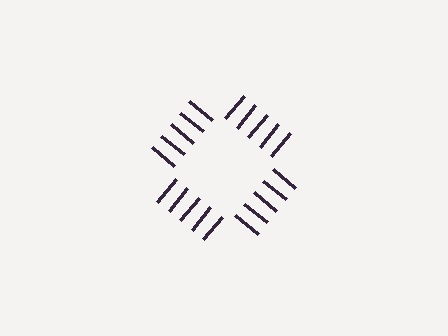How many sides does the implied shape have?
4 sides — the line-ends trace a square.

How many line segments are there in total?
20 — 5 along each of the 4 edges.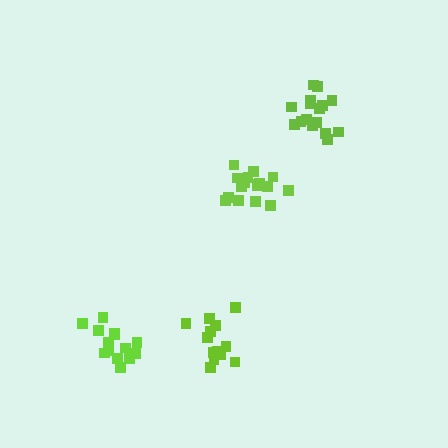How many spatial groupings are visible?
There are 4 spatial groupings.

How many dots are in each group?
Group 1: 13 dots, Group 2: 18 dots, Group 3: 16 dots, Group 4: 14 dots (61 total).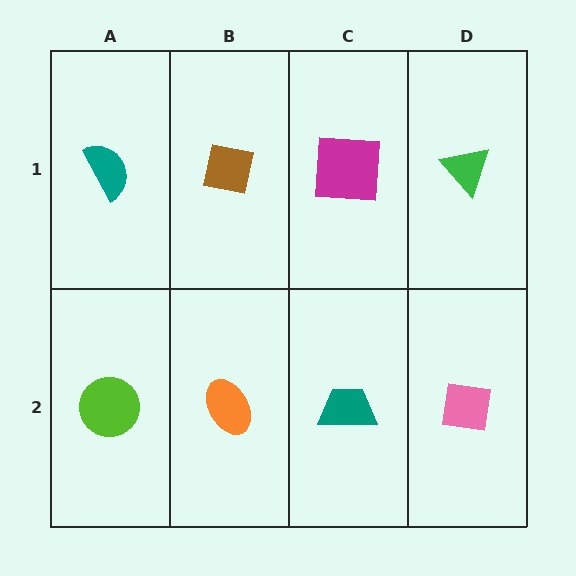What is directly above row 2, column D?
A green triangle.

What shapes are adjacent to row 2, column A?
A teal semicircle (row 1, column A), an orange ellipse (row 2, column B).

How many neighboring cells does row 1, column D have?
2.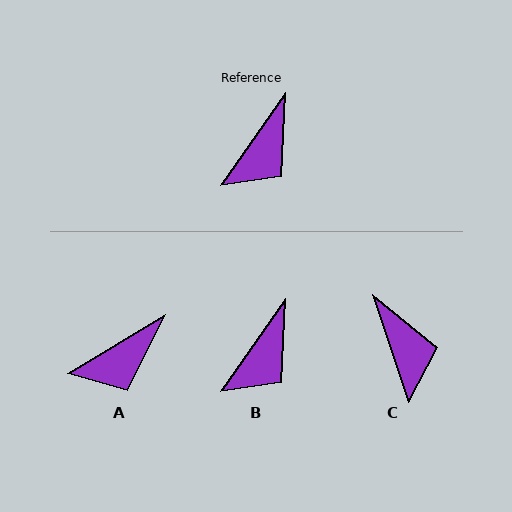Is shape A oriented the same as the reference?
No, it is off by about 25 degrees.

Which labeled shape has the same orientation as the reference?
B.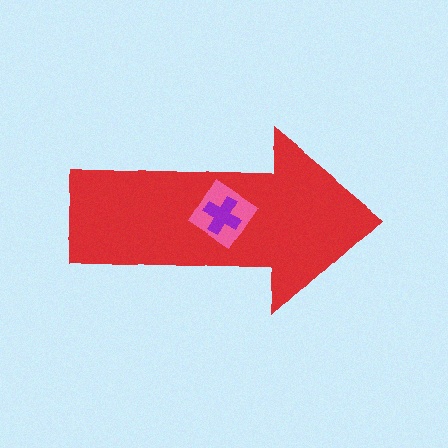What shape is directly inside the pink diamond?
The purple cross.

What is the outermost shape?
The red arrow.